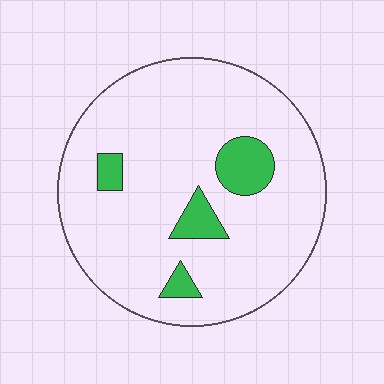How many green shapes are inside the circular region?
4.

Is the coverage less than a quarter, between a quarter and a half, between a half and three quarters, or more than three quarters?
Less than a quarter.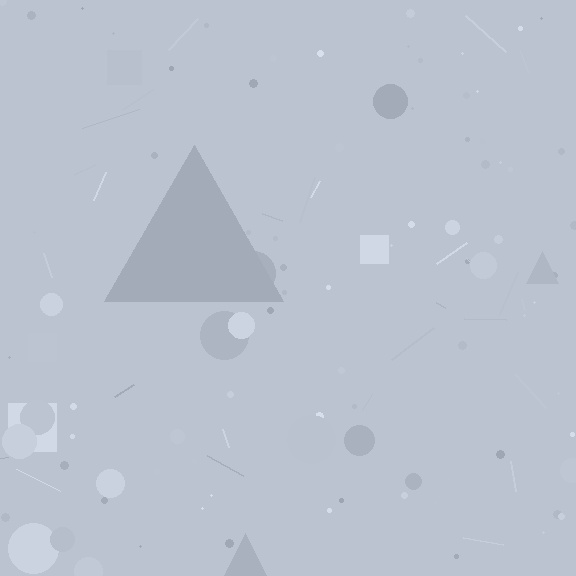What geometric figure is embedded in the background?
A triangle is embedded in the background.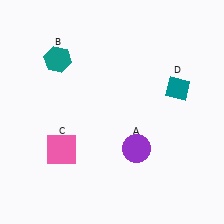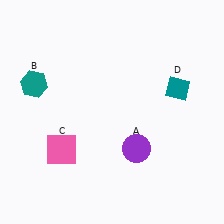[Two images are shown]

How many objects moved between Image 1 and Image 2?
1 object moved between the two images.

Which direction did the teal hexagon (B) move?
The teal hexagon (B) moved down.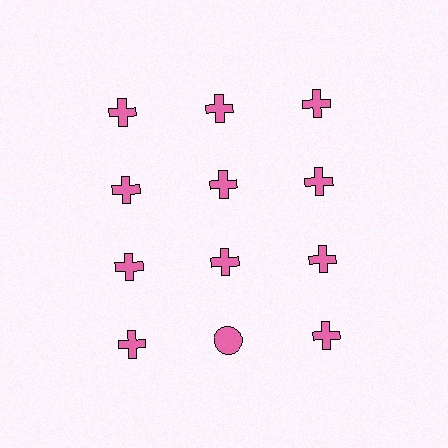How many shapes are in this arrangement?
There are 12 shapes arranged in a grid pattern.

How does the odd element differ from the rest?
It has a different shape: circle instead of cross.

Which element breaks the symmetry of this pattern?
The pink circle in the fourth row, second from left column breaks the symmetry. All other shapes are pink crosses.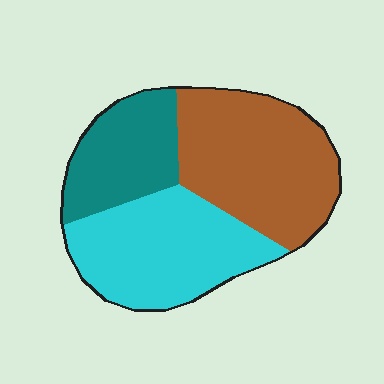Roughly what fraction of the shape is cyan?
Cyan covers roughly 35% of the shape.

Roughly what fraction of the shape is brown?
Brown takes up about two fifths (2/5) of the shape.